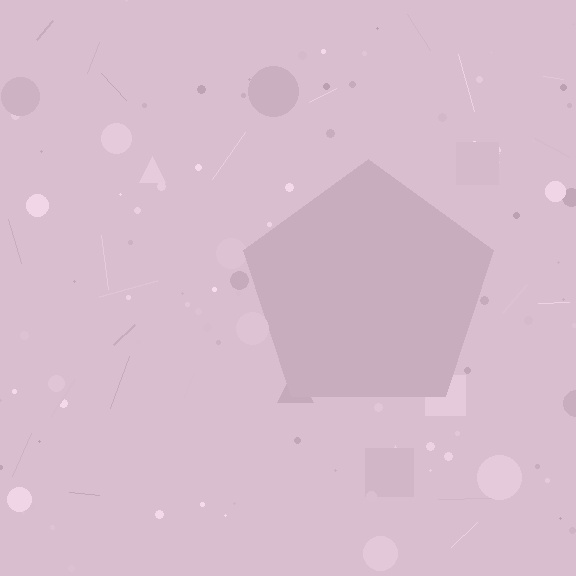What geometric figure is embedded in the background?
A pentagon is embedded in the background.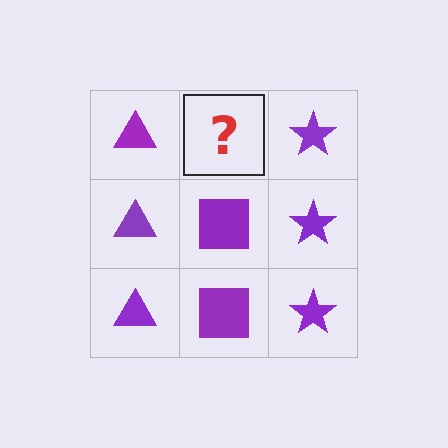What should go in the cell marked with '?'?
The missing cell should contain a purple square.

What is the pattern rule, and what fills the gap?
The rule is that each column has a consistent shape. The gap should be filled with a purple square.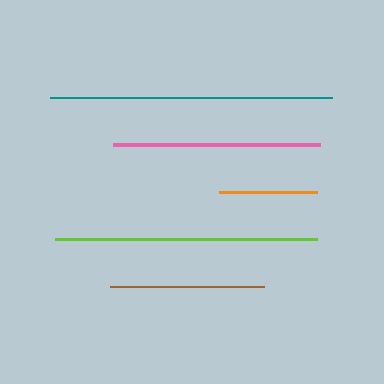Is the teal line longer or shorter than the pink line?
The teal line is longer than the pink line.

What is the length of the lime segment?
The lime segment is approximately 261 pixels long.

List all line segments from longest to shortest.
From longest to shortest: teal, lime, pink, brown, orange.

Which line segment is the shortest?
The orange line is the shortest at approximately 98 pixels.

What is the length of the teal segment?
The teal segment is approximately 282 pixels long.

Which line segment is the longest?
The teal line is the longest at approximately 282 pixels.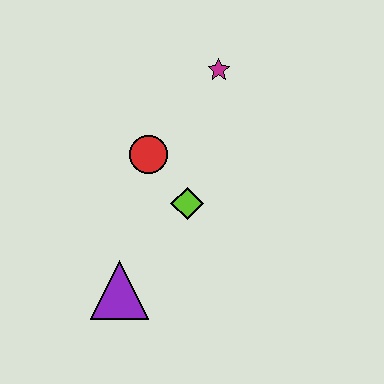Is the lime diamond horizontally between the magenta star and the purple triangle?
Yes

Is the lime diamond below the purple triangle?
No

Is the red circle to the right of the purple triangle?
Yes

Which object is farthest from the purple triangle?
The magenta star is farthest from the purple triangle.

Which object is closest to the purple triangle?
The lime diamond is closest to the purple triangle.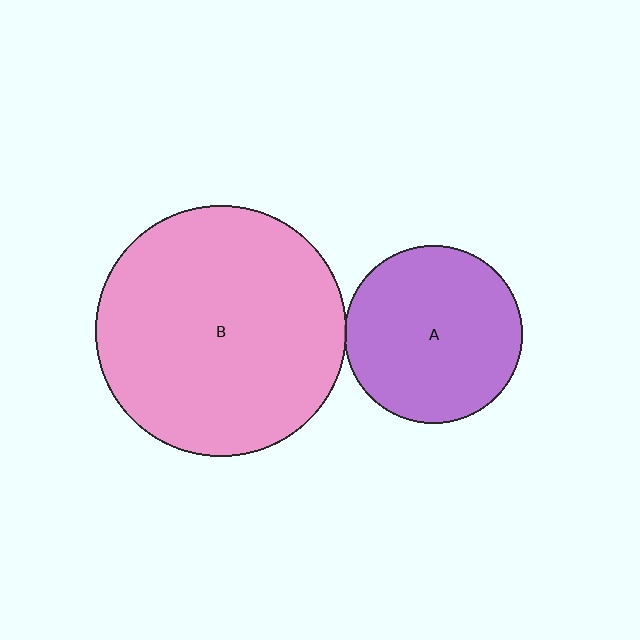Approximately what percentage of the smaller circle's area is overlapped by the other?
Approximately 5%.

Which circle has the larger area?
Circle B (pink).